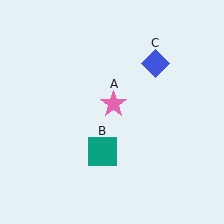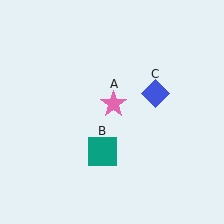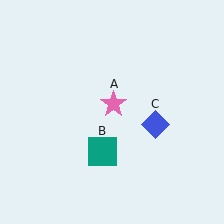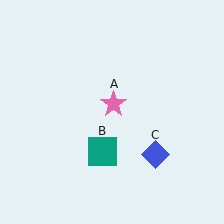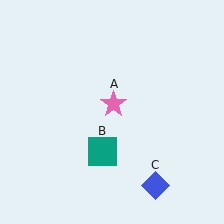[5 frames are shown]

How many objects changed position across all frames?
1 object changed position: blue diamond (object C).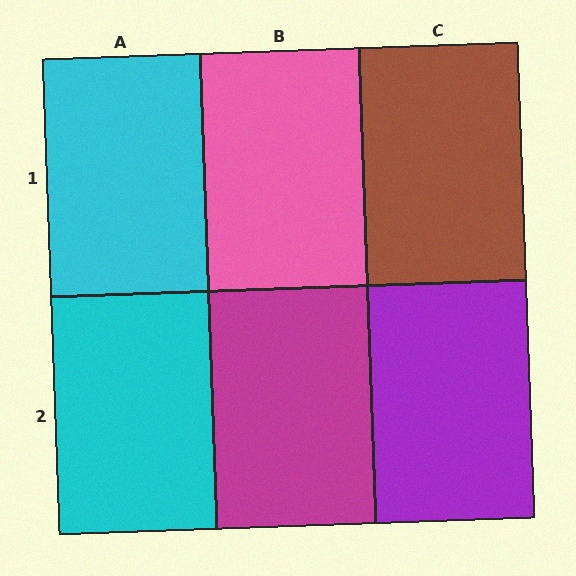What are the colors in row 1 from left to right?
Cyan, pink, brown.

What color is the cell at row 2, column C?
Purple.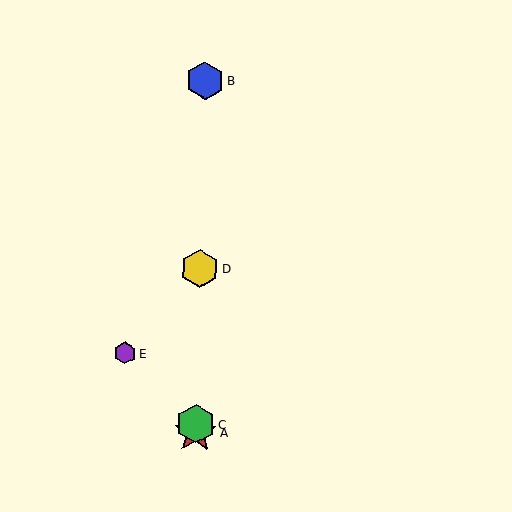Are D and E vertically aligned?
No, D is at x≈200 and E is at x≈125.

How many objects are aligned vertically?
4 objects (A, B, C, D) are aligned vertically.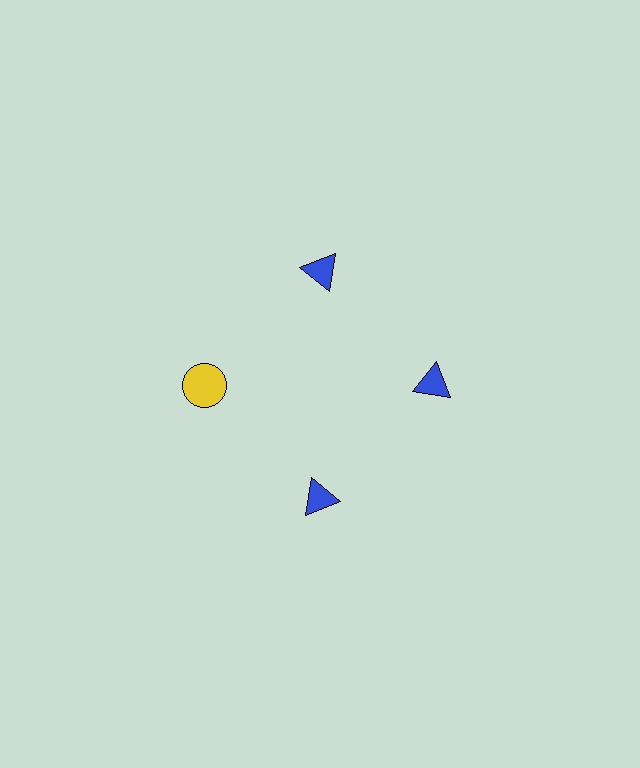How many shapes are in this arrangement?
There are 4 shapes arranged in a ring pattern.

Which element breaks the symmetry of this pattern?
The yellow circle at roughly the 9 o'clock position breaks the symmetry. All other shapes are blue triangles.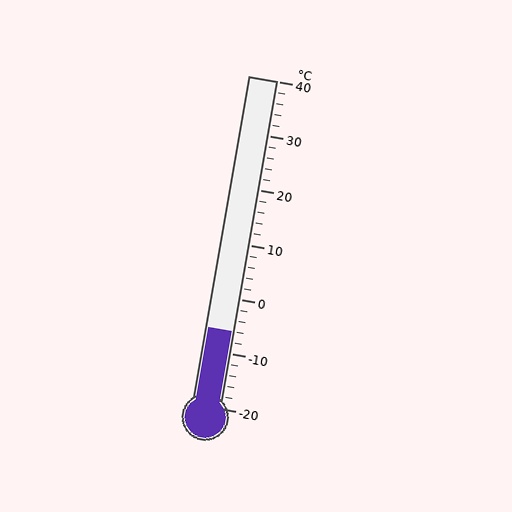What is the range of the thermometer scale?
The thermometer scale ranges from -20°C to 40°C.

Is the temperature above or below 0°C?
The temperature is below 0°C.